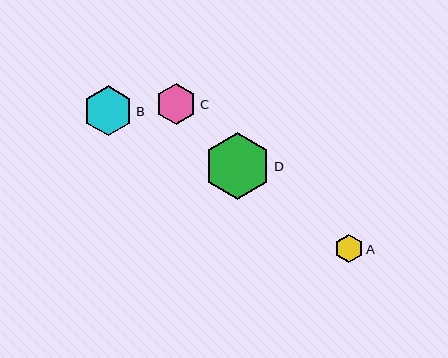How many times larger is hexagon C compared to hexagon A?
Hexagon C is approximately 1.4 times the size of hexagon A.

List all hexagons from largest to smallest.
From largest to smallest: D, B, C, A.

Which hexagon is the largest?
Hexagon D is the largest with a size of approximately 66 pixels.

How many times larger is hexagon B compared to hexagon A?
Hexagon B is approximately 1.8 times the size of hexagon A.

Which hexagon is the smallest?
Hexagon A is the smallest with a size of approximately 29 pixels.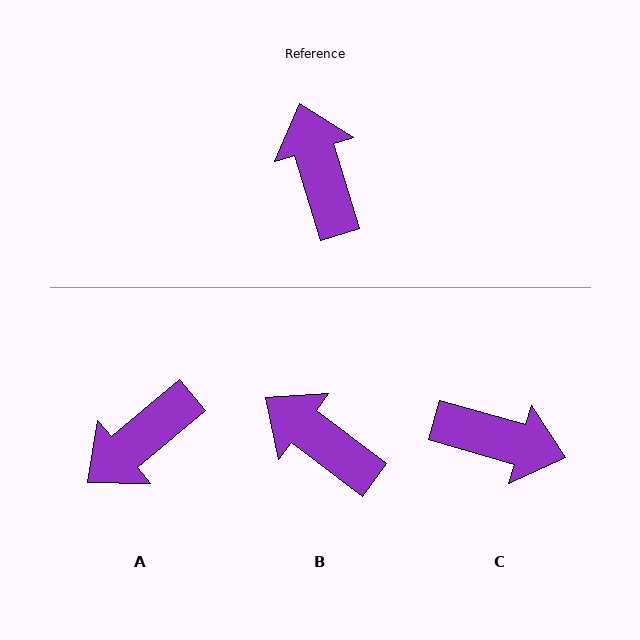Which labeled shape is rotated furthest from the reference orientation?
C, about 123 degrees away.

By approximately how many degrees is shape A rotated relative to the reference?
Approximately 113 degrees counter-clockwise.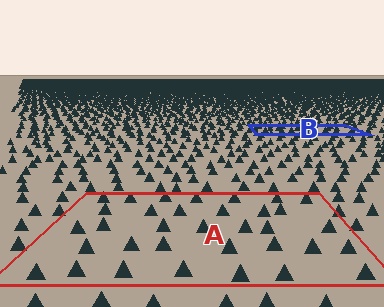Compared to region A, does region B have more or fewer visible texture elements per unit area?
Region B has more texture elements per unit area — they are packed more densely because it is farther away.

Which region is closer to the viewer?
Region A is closer. The texture elements there are larger and more spread out.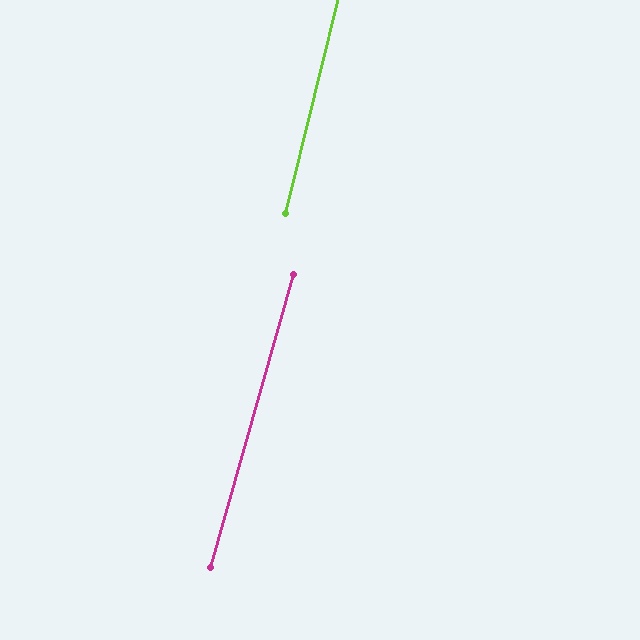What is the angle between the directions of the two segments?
Approximately 2 degrees.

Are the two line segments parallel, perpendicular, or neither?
Parallel — their directions differ by only 1.8°.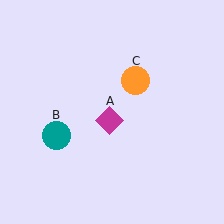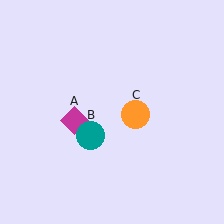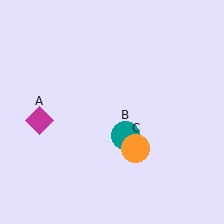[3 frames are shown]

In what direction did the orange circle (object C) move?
The orange circle (object C) moved down.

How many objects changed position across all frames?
3 objects changed position: magenta diamond (object A), teal circle (object B), orange circle (object C).